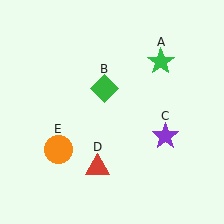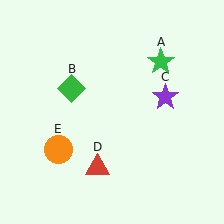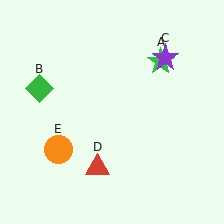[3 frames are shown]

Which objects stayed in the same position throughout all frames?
Green star (object A) and red triangle (object D) and orange circle (object E) remained stationary.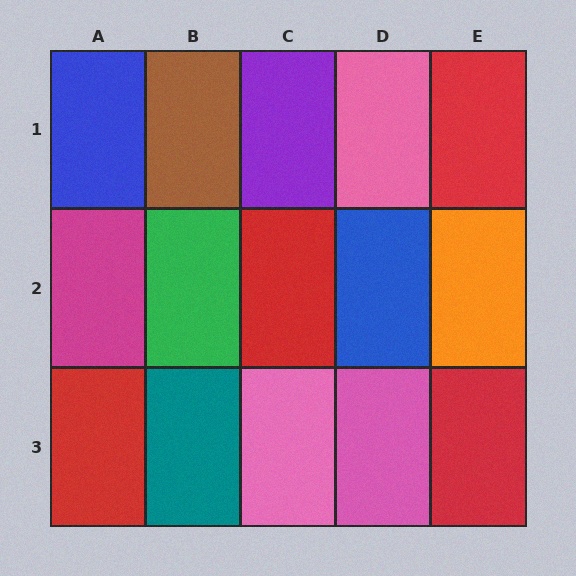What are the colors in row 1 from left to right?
Blue, brown, purple, pink, red.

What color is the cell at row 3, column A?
Red.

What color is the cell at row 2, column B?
Green.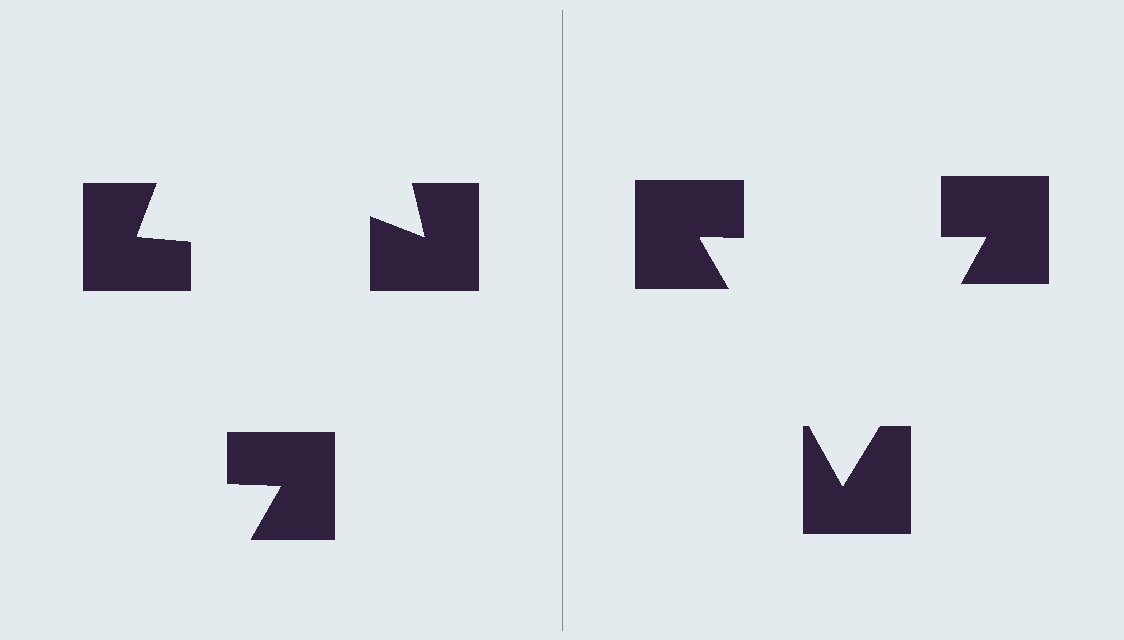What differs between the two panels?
The notched squares are positioned identically on both sides; only the wedge orientations differ. On the right they align to a triangle; on the left they are misaligned.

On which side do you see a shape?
An illusory triangle appears on the right side. On the left side the wedge cuts are rotated, so no coherent shape forms.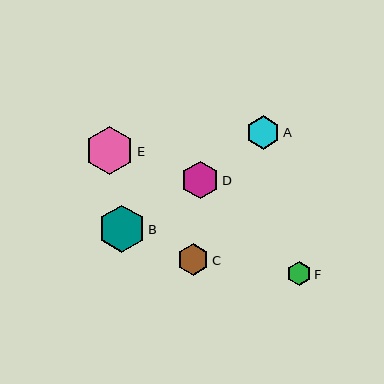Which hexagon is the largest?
Hexagon E is the largest with a size of approximately 49 pixels.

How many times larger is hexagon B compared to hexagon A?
Hexagon B is approximately 1.4 times the size of hexagon A.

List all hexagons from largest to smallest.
From largest to smallest: E, B, D, A, C, F.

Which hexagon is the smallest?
Hexagon F is the smallest with a size of approximately 24 pixels.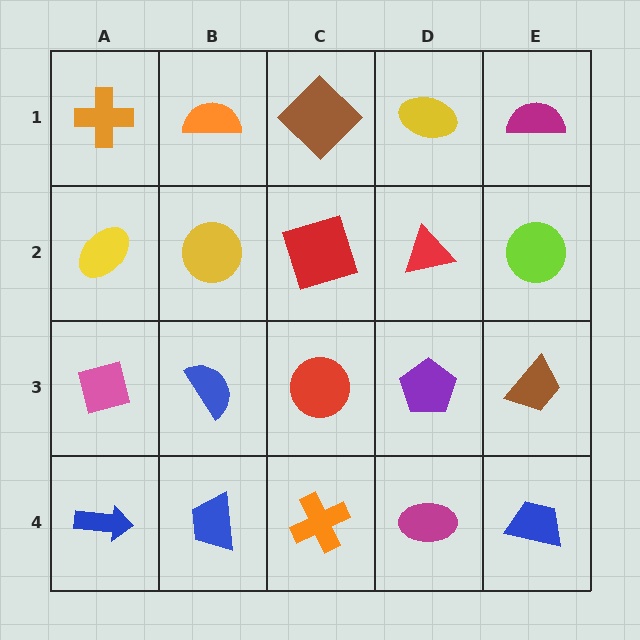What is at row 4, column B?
A blue trapezoid.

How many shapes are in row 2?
5 shapes.